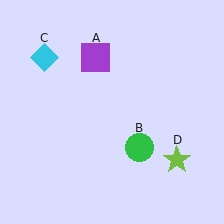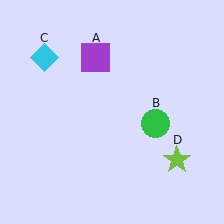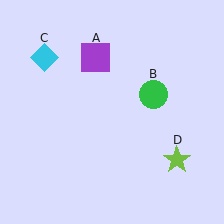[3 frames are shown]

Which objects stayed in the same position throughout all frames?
Purple square (object A) and cyan diamond (object C) and lime star (object D) remained stationary.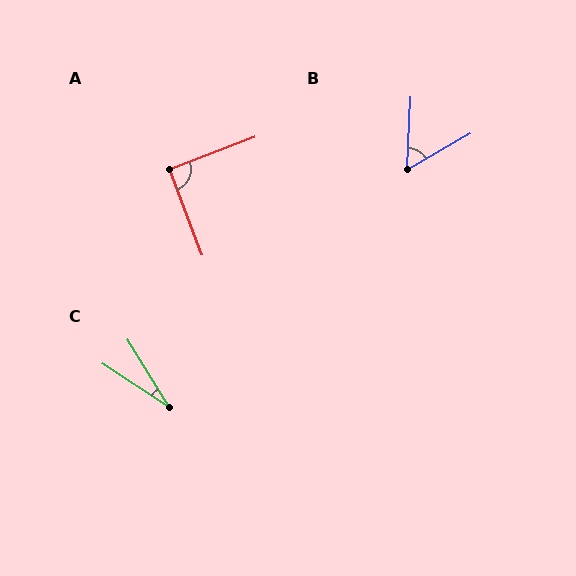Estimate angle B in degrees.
Approximately 57 degrees.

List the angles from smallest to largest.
C (25°), B (57°), A (90°).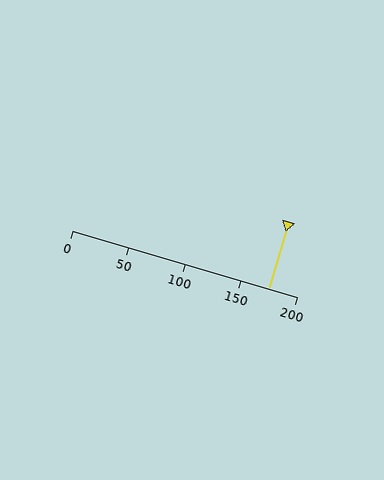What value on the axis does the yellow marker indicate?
The marker indicates approximately 175.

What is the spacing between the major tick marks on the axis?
The major ticks are spaced 50 apart.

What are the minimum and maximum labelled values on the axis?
The axis runs from 0 to 200.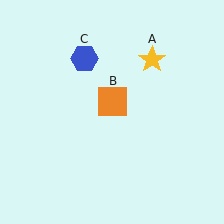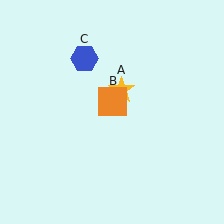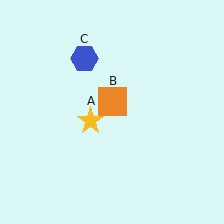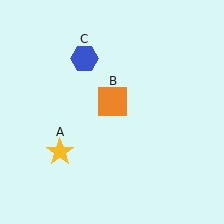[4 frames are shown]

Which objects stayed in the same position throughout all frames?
Orange square (object B) and blue hexagon (object C) remained stationary.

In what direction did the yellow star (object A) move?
The yellow star (object A) moved down and to the left.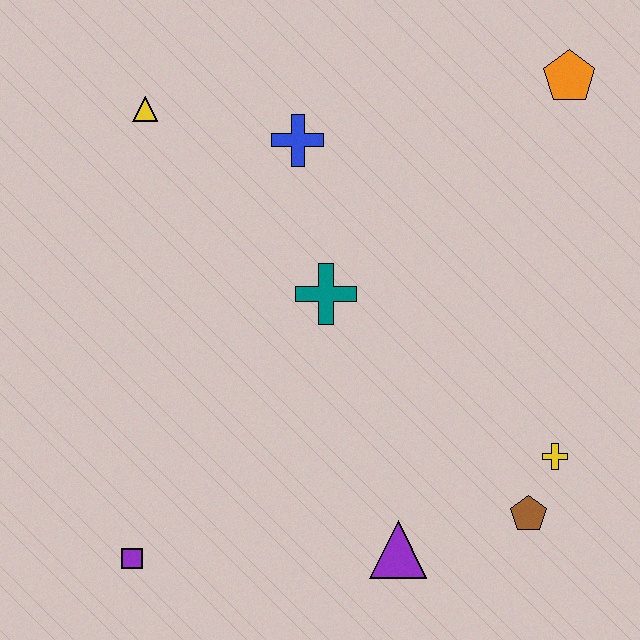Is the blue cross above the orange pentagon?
No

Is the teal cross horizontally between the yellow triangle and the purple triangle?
Yes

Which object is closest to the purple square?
The purple triangle is closest to the purple square.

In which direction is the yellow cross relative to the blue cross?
The yellow cross is below the blue cross.